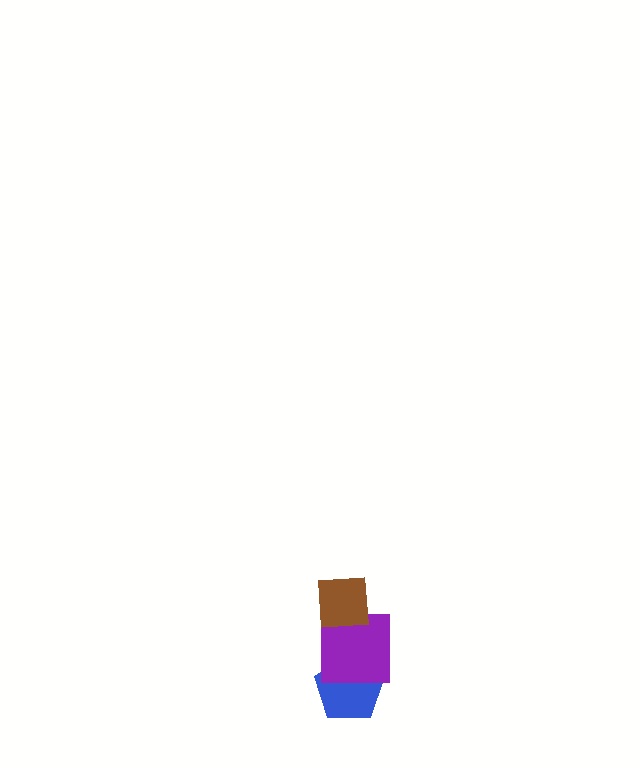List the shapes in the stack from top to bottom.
From top to bottom: the brown square, the purple square, the blue pentagon.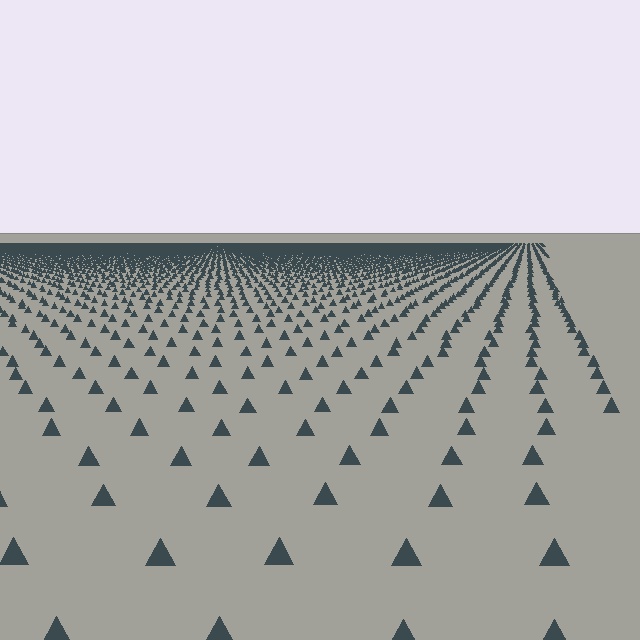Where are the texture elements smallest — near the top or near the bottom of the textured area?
Near the top.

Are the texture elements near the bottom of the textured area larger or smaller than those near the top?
Larger. Near the bottom, elements are closer to the viewer and appear at a bigger on-screen size.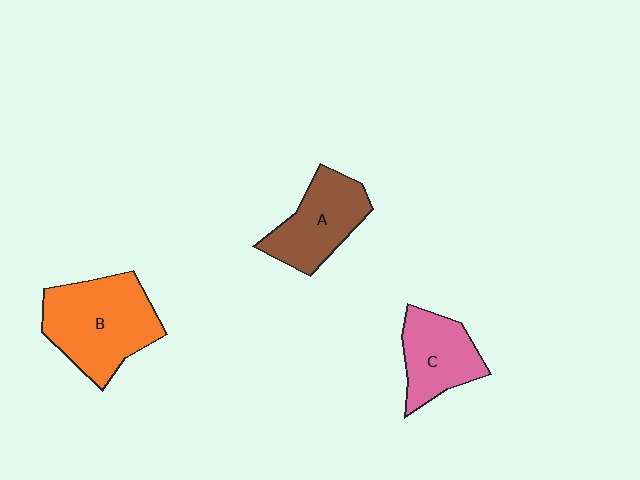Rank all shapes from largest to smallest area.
From largest to smallest: B (orange), A (brown), C (pink).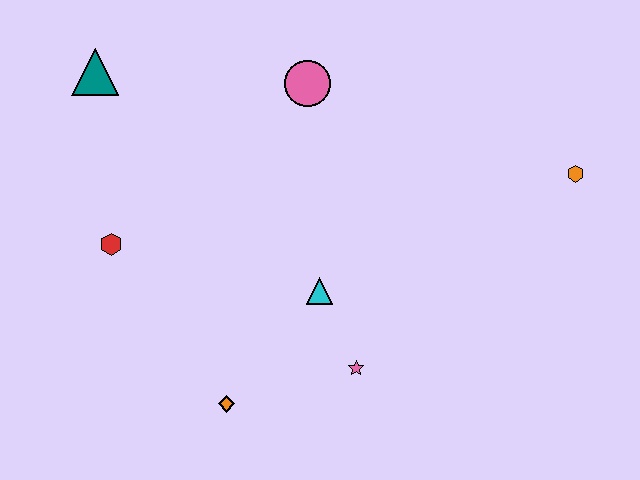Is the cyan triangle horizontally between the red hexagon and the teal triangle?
No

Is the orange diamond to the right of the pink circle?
No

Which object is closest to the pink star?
The cyan triangle is closest to the pink star.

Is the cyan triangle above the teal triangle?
No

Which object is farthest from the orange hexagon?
The teal triangle is farthest from the orange hexagon.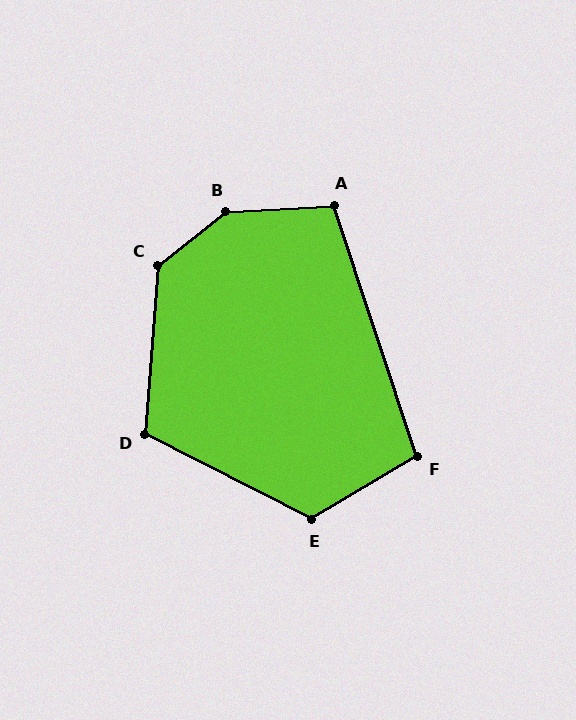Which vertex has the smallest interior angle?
F, at approximately 103 degrees.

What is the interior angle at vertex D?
Approximately 113 degrees (obtuse).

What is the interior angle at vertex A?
Approximately 105 degrees (obtuse).